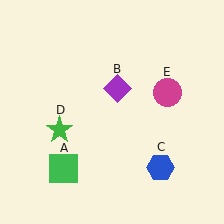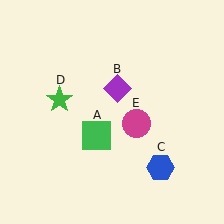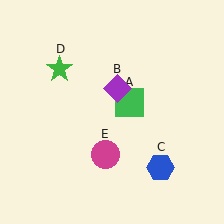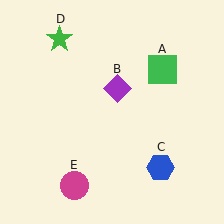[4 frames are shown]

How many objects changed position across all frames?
3 objects changed position: green square (object A), green star (object D), magenta circle (object E).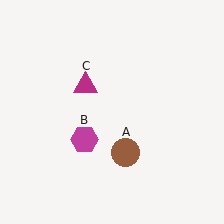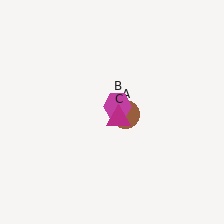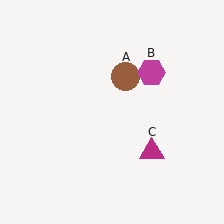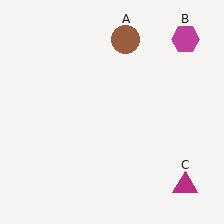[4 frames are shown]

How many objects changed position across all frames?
3 objects changed position: brown circle (object A), magenta hexagon (object B), magenta triangle (object C).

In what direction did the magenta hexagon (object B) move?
The magenta hexagon (object B) moved up and to the right.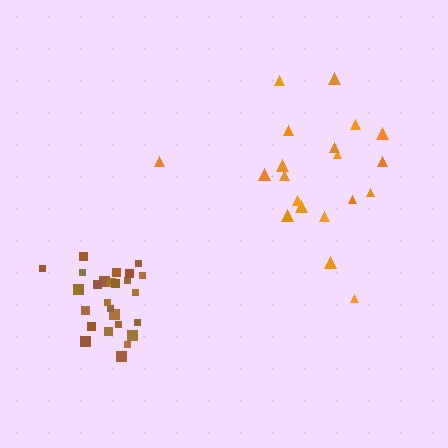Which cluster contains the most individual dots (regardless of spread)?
Brown (27).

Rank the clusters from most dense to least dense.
brown, orange.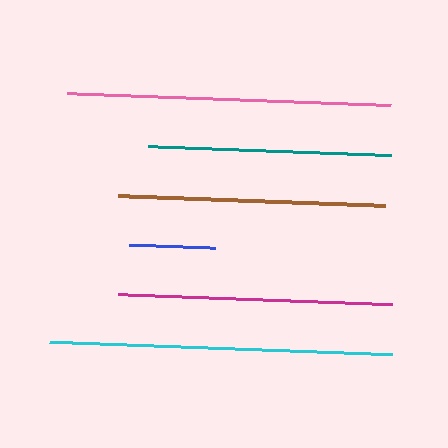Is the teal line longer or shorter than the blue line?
The teal line is longer than the blue line.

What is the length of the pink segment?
The pink segment is approximately 324 pixels long.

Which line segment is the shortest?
The blue line is the shortest at approximately 86 pixels.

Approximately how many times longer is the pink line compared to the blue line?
The pink line is approximately 3.8 times the length of the blue line.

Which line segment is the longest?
The cyan line is the longest at approximately 344 pixels.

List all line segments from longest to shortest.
From longest to shortest: cyan, pink, magenta, brown, teal, blue.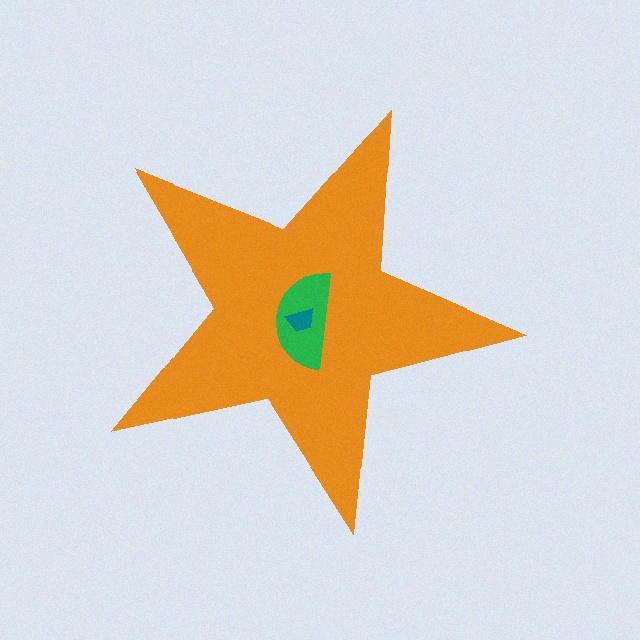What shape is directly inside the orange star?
The green semicircle.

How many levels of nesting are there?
3.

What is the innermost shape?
The teal trapezoid.